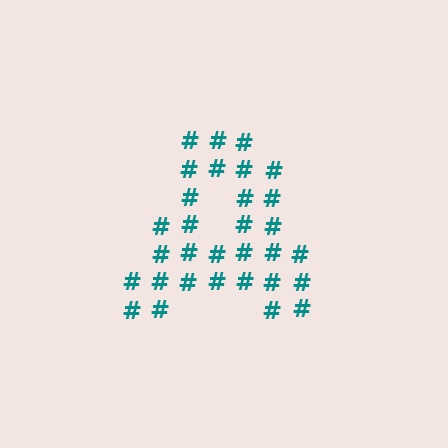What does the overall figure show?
The overall figure shows the letter A.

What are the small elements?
The small elements are hash symbols.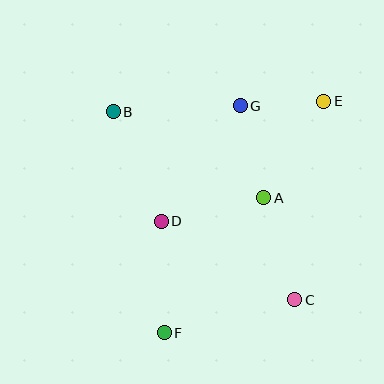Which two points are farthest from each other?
Points E and F are farthest from each other.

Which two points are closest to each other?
Points E and G are closest to each other.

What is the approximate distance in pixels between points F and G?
The distance between F and G is approximately 240 pixels.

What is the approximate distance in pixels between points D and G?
The distance between D and G is approximately 140 pixels.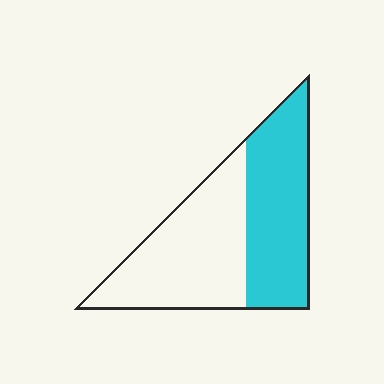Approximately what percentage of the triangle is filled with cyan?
Approximately 45%.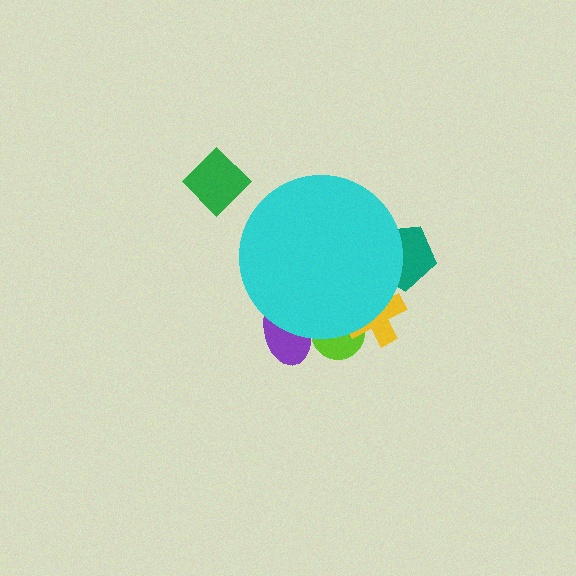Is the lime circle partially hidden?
Yes, the lime circle is partially hidden behind the cyan circle.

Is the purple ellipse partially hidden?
Yes, the purple ellipse is partially hidden behind the cyan circle.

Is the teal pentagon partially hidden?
Yes, the teal pentagon is partially hidden behind the cyan circle.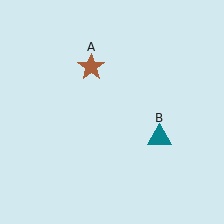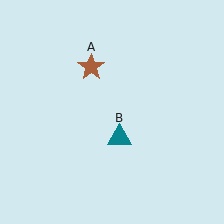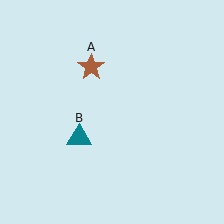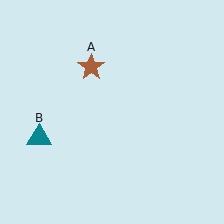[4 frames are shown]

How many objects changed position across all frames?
1 object changed position: teal triangle (object B).